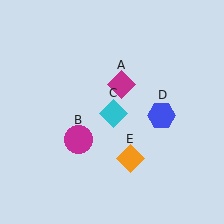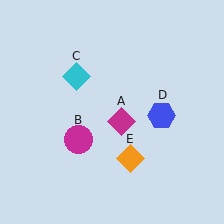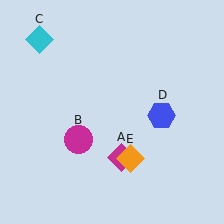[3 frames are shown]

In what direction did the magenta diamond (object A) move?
The magenta diamond (object A) moved down.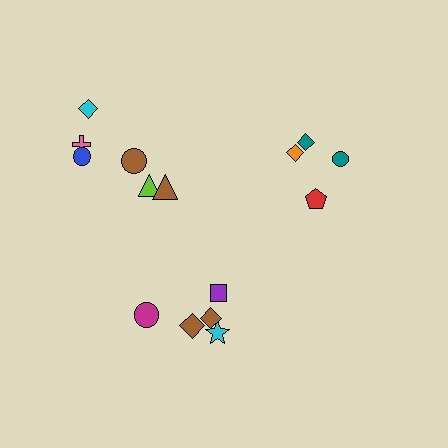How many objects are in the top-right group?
There are 4 objects.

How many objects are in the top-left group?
There are 6 objects.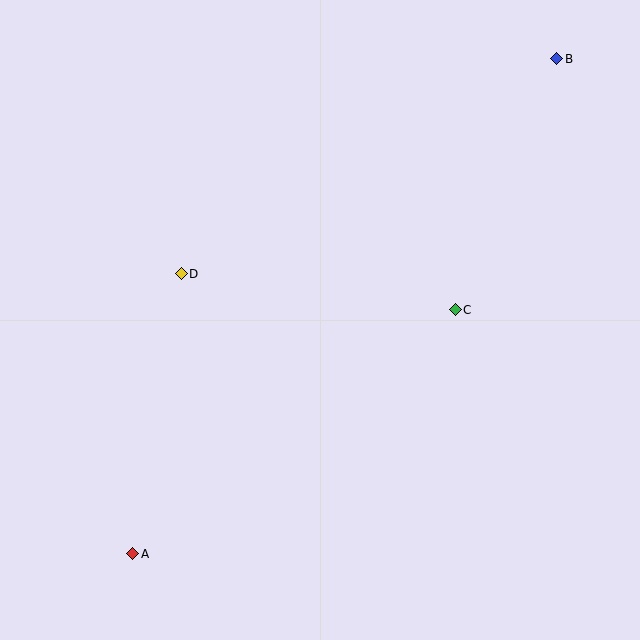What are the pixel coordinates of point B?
Point B is at (557, 59).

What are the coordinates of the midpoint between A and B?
The midpoint between A and B is at (345, 306).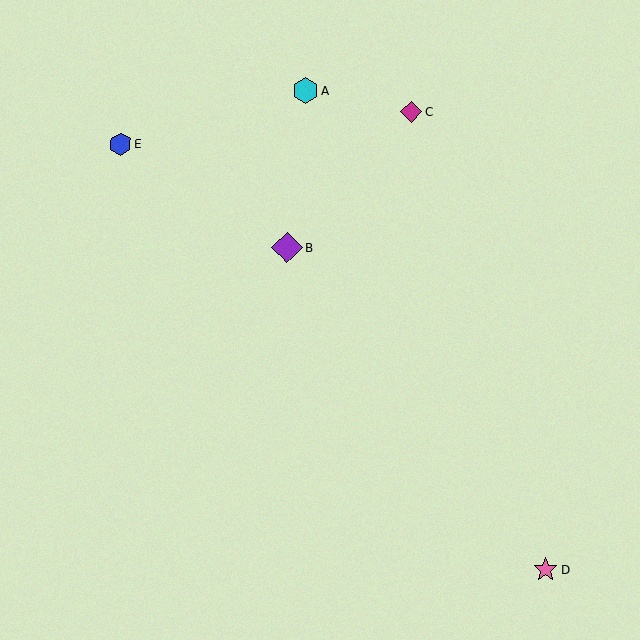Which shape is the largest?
The purple diamond (labeled B) is the largest.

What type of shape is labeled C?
Shape C is a magenta diamond.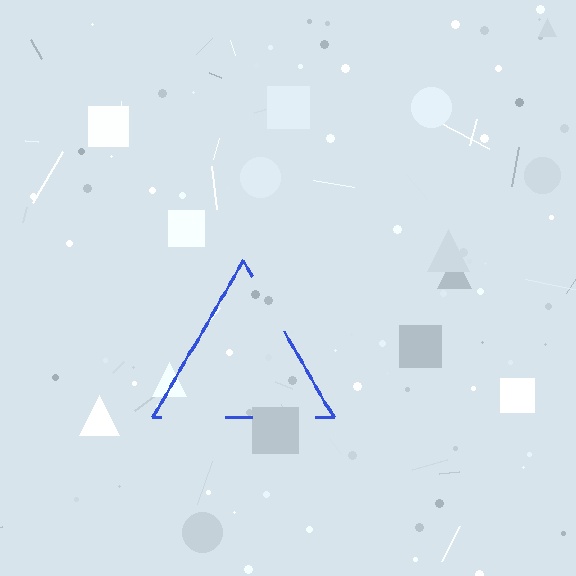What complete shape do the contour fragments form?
The contour fragments form a triangle.